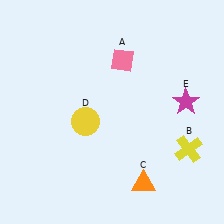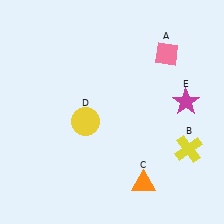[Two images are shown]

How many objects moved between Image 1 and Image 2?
1 object moved between the two images.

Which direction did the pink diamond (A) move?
The pink diamond (A) moved right.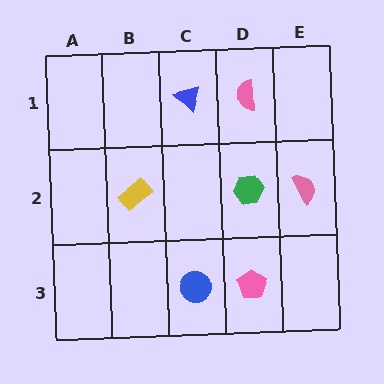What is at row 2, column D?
A green hexagon.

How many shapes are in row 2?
3 shapes.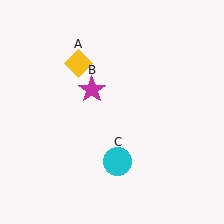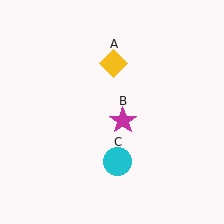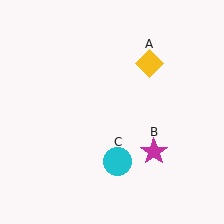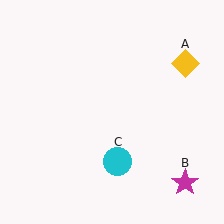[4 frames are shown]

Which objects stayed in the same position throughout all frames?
Cyan circle (object C) remained stationary.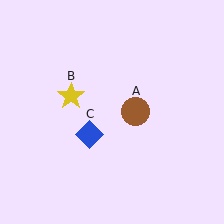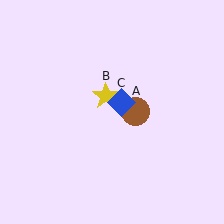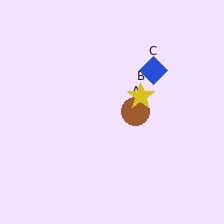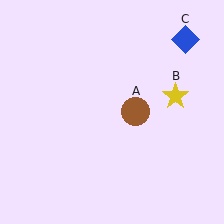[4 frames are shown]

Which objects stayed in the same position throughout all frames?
Brown circle (object A) remained stationary.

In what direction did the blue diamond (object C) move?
The blue diamond (object C) moved up and to the right.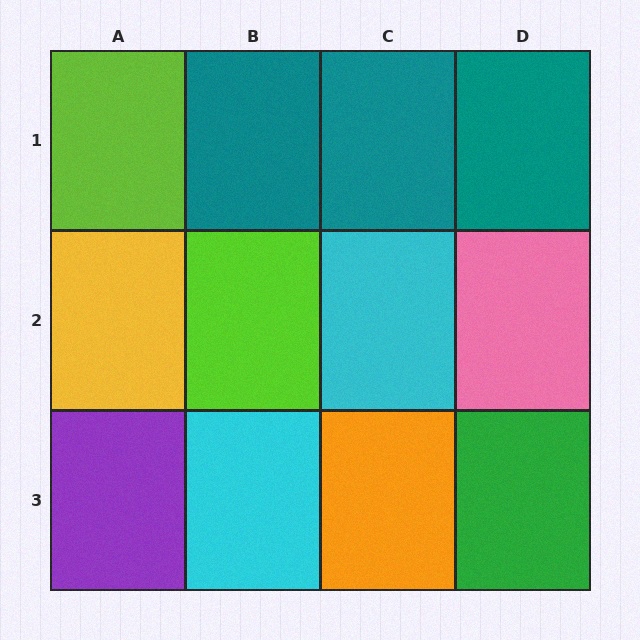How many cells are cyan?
2 cells are cyan.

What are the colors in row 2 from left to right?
Yellow, lime, cyan, pink.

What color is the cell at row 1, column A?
Lime.